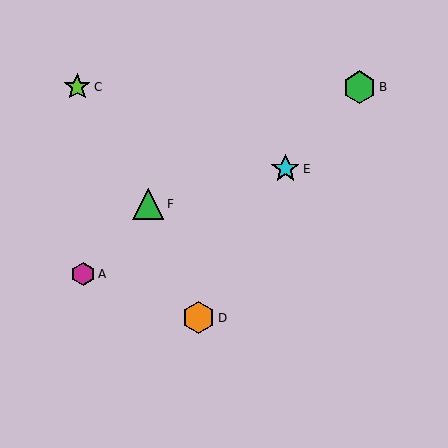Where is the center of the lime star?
The center of the lime star is at (77, 87).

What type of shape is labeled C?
Shape C is a lime star.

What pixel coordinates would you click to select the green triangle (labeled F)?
Click at (148, 204) to select the green triangle F.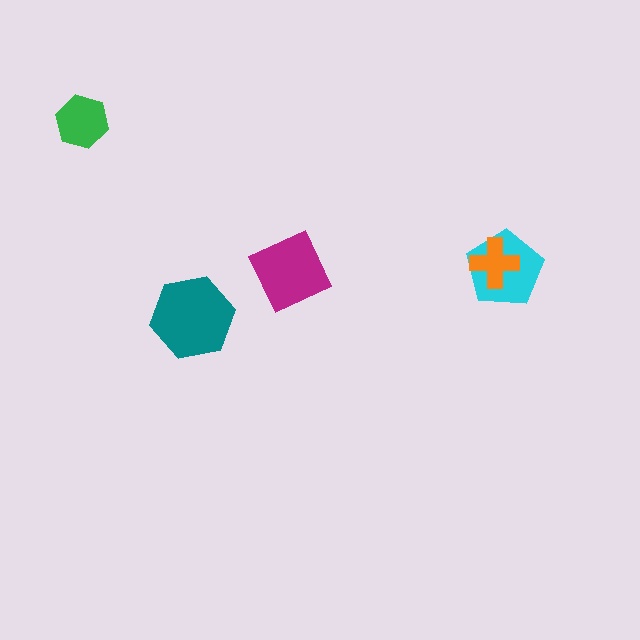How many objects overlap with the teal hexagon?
0 objects overlap with the teal hexagon.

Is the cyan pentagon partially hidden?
Yes, it is partially covered by another shape.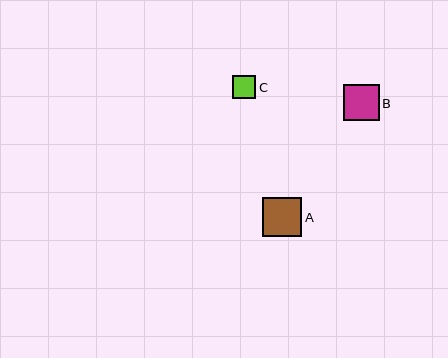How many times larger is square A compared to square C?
Square A is approximately 1.7 times the size of square C.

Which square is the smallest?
Square C is the smallest with a size of approximately 23 pixels.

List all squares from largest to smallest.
From largest to smallest: A, B, C.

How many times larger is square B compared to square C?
Square B is approximately 1.5 times the size of square C.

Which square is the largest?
Square A is the largest with a size of approximately 40 pixels.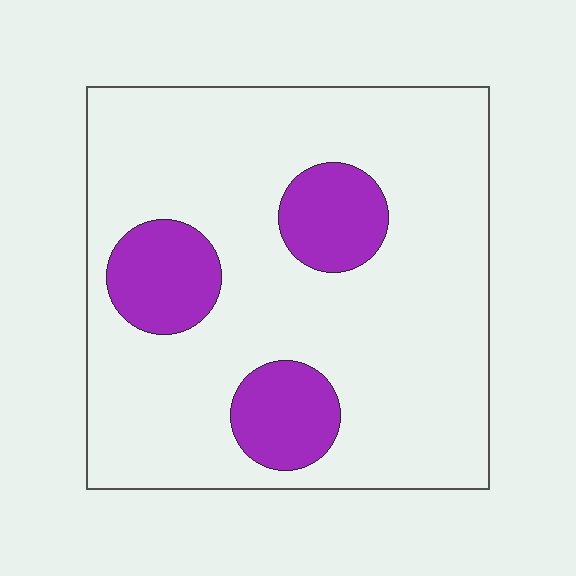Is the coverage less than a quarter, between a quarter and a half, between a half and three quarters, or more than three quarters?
Less than a quarter.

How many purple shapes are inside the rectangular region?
3.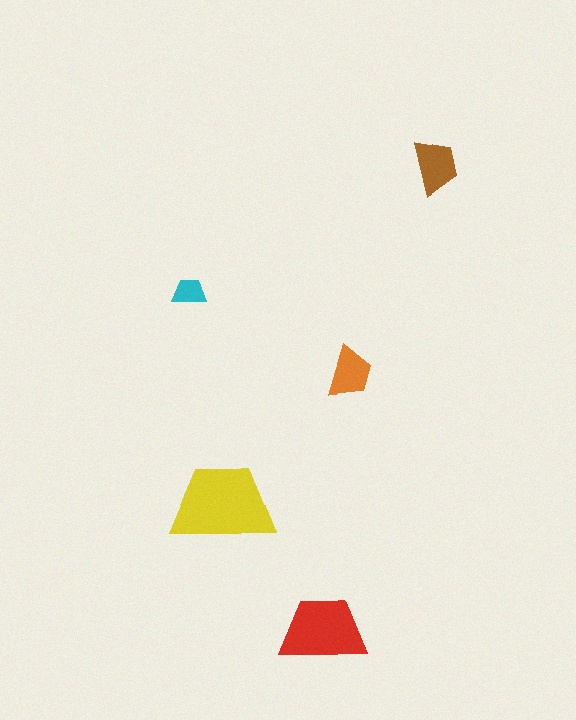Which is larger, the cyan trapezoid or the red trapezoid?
The red one.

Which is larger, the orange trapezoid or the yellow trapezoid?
The yellow one.